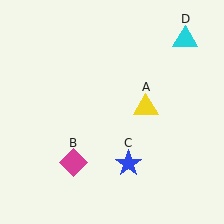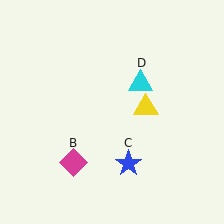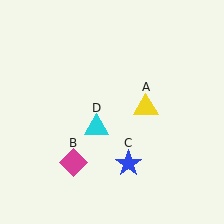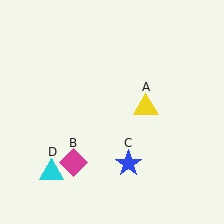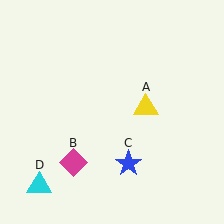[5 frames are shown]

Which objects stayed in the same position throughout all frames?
Yellow triangle (object A) and magenta diamond (object B) and blue star (object C) remained stationary.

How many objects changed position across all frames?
1 object changed position: cyan triangle (object D).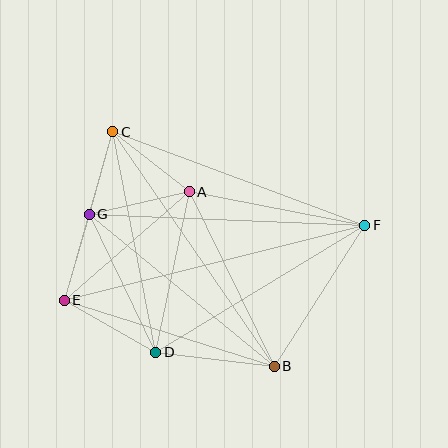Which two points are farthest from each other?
Points E and F are farthest from each other.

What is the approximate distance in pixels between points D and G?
The distance between D and G is approximately 153 pixels.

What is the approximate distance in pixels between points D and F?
The distance between D and F is approximately 245 pixels.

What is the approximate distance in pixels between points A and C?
The distance between A and C is approximately 97 pixels.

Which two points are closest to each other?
Points C and G are closest to each other.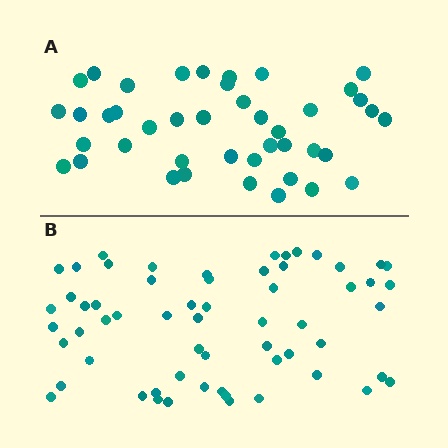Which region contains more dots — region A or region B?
Region B (the bottom region) has more dots.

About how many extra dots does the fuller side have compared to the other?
Region B has approximately 20 more dots than region A.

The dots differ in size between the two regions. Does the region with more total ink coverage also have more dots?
No. Region A has more total ink coverage because its dots are larger, but region B actually contains more individual dots. Total area can be misleading — the number of items is what matters here.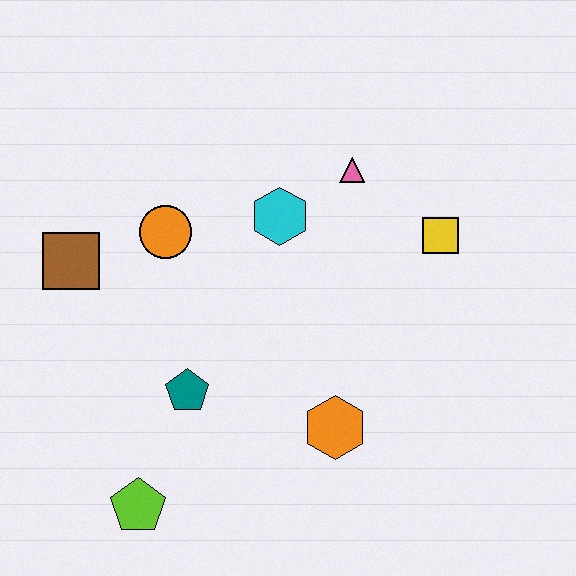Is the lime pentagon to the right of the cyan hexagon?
No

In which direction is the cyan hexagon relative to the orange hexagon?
The cyan hexagon is above the orange hexagon.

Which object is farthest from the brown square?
The yellow square is farthest from the brown square.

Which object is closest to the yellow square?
The pink triangle is closest to the yellow square.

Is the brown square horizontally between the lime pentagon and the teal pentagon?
No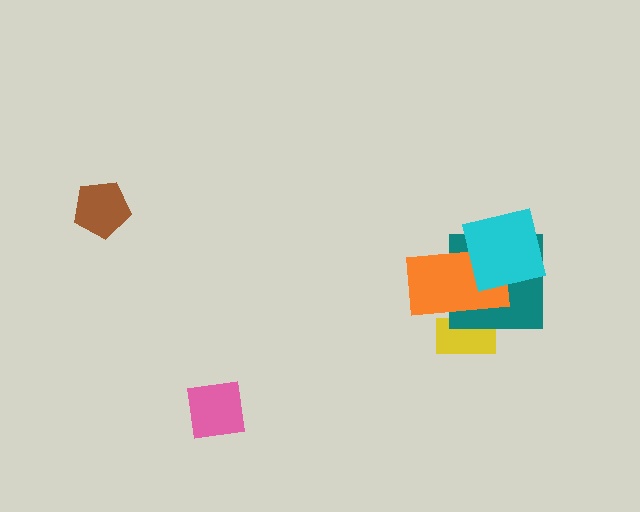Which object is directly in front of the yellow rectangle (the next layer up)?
The teal square is directly in front of the yellow rectangle.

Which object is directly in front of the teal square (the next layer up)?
The orange rectangle is directly in front of the teal square.